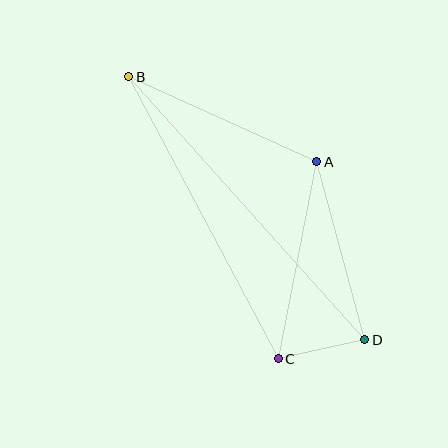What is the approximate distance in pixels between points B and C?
The distance between B and C is approximately 319 pixels.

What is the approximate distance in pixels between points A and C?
The distance between A and C is approximately 201 pixels.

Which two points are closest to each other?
Points C and D are closest to each other.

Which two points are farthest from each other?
Points B and D are farthest from each other.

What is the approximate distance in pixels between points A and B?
The distance between A and B is approximately 206 pixels.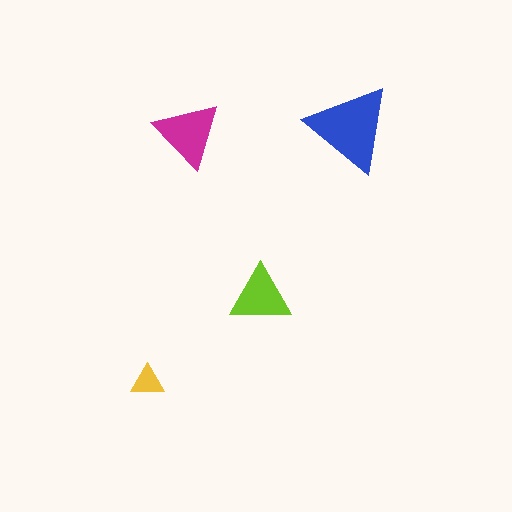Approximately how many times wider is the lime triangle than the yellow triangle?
About 2 times wider.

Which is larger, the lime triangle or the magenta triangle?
The magenta one.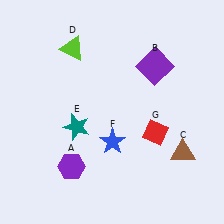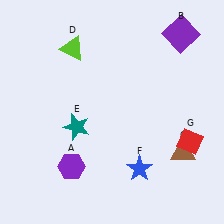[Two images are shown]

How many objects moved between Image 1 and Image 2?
3 objects moved between the two images.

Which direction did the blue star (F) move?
The blue star (F) moved right.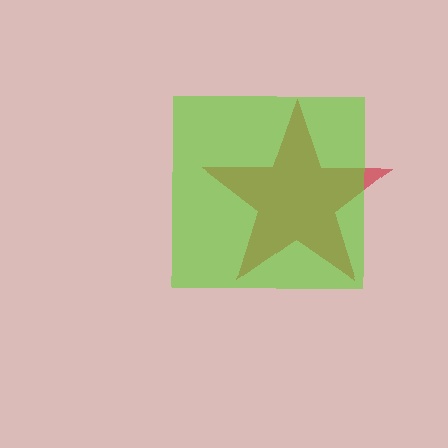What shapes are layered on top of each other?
The layered shapes are: a red star, a lime square.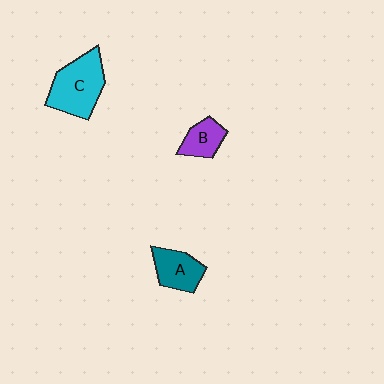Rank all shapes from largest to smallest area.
From largest to smallest: C (cyan), A (teal), B (purple).